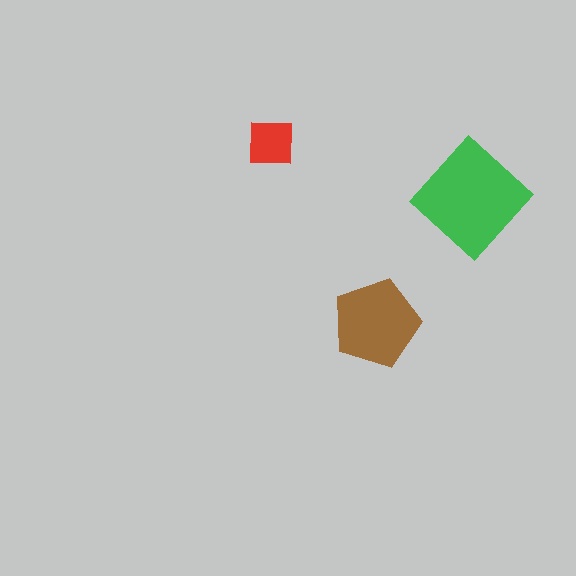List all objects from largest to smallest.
The green diamond, the brown pentagon, the red square.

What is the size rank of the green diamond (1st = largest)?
1st.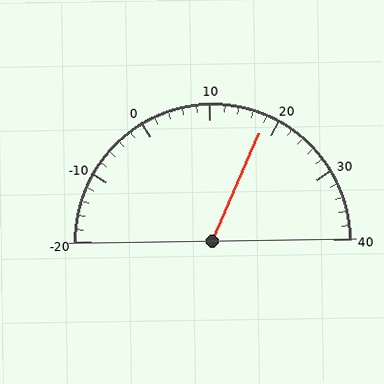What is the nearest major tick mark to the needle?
The nearest major tick mark is 20.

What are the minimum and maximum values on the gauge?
The gauge ranges from -20 to 40.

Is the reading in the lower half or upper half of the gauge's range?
The reading is in the upper half of the range (-20 to 40).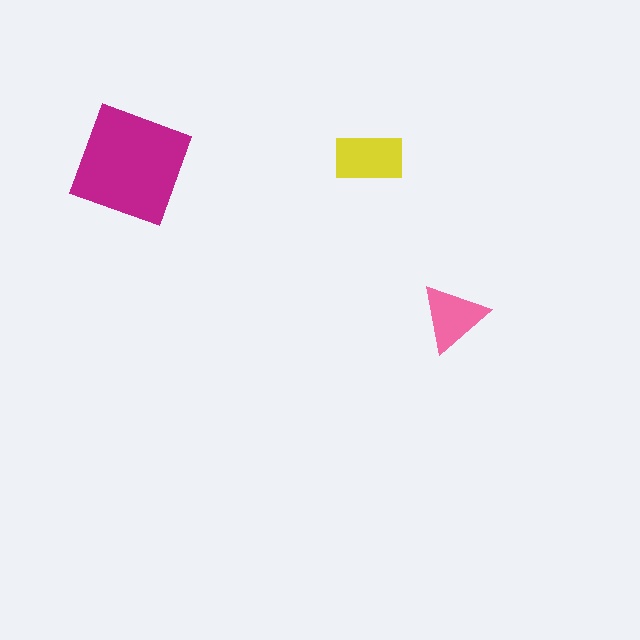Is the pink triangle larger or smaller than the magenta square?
Smaller.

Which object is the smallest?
The pink triangle.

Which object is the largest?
The magenta square.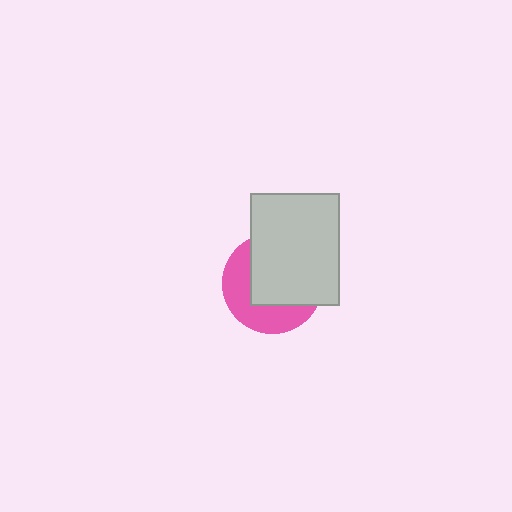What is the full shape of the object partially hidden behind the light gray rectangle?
The partially hidden object is a pink circle.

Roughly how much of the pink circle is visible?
A small part of it is visible (roughly 41%).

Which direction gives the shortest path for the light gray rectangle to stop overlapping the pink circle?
Moving toward the upper-right gives the shortest separation.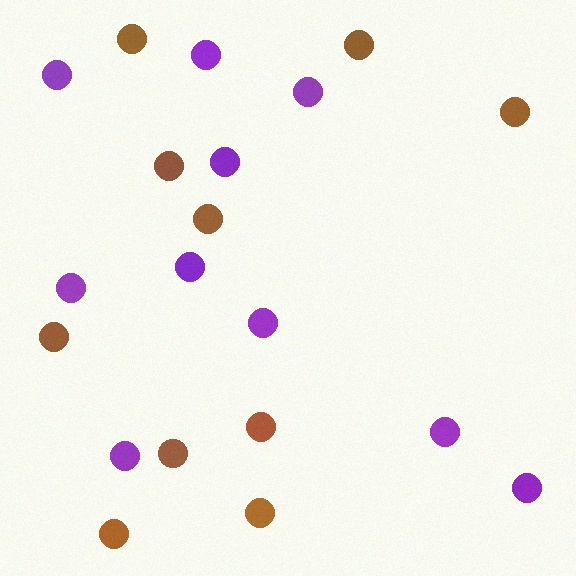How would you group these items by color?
There are 2 groups: one group of purple circles (10) and one group of brown circles (10).